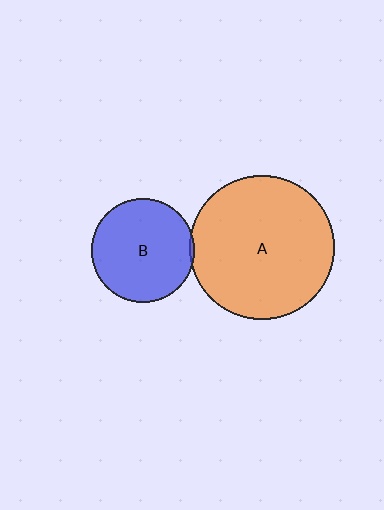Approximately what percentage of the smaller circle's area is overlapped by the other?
Approximately 5%.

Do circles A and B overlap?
Yes.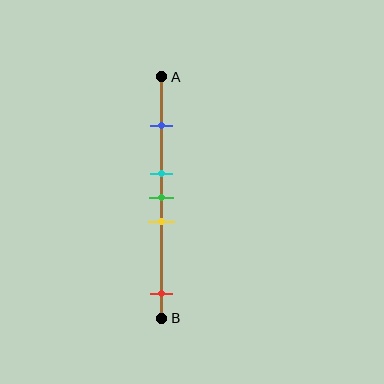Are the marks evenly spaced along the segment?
No, the marks are not evenly spaced.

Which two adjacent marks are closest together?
The cyan and green marks are the closest adjacent pair.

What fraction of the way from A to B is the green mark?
The green mark is approximately 50% (0.5) of the way from A to B.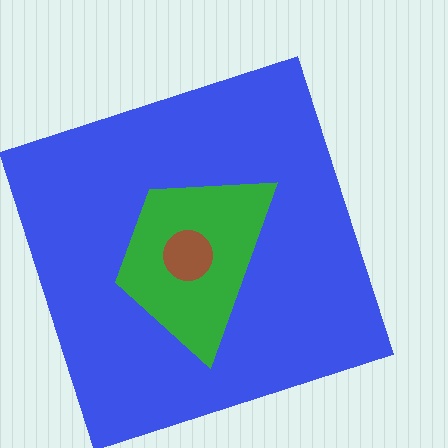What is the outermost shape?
The blue square.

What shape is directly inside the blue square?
The green trapezoid.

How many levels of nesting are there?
3.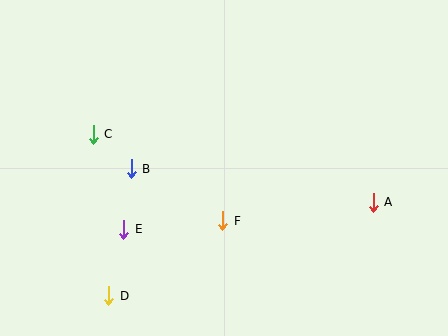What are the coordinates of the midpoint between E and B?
The midpoint between E and B is at (128, 199).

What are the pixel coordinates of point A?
Point A is at (373, 202).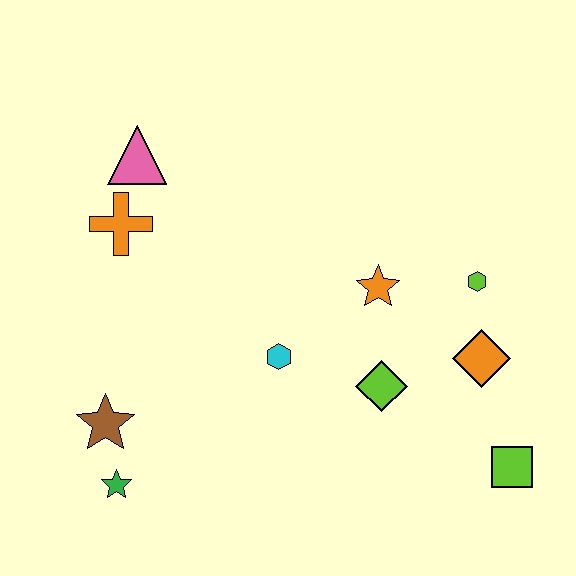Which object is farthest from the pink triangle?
The lime square is farthest from the pink triangle.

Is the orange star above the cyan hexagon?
Yes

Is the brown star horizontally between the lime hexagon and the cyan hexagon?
No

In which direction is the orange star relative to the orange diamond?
The orange star is to the left of the orange diamond.